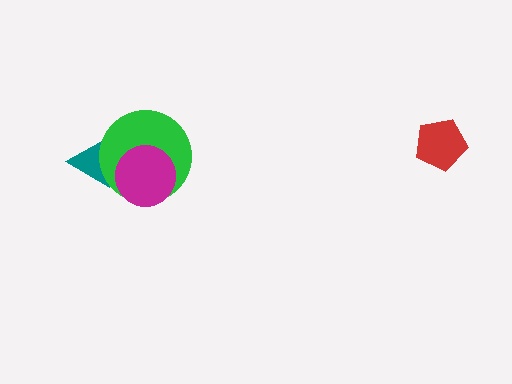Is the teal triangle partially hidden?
Yes, it is partially covered by another shape.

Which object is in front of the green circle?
The magenta circle is in front of the green circle.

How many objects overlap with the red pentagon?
0 objects overlap with the red pentagon.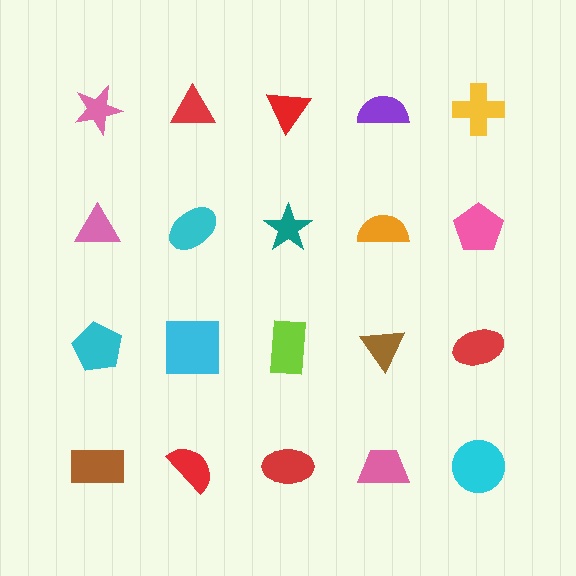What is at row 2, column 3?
A teal star.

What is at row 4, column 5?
A cyan circle.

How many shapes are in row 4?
5 shapes.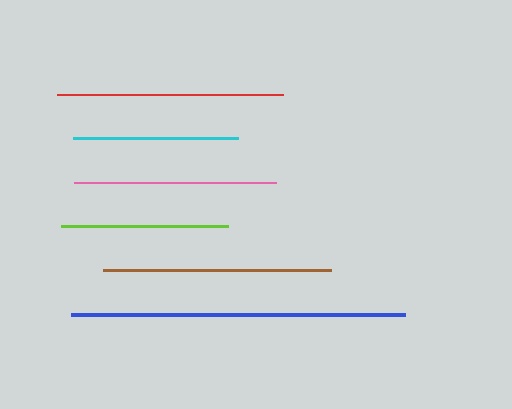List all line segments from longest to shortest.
From longest to shortest: blue, brown, red, pink, lime, cyan.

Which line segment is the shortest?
The cyan line is the shortest at approximately 165 pixels.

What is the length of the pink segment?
The pink segment is approximately 202 pixels long.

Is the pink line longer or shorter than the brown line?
The brown line is longer than the pink line.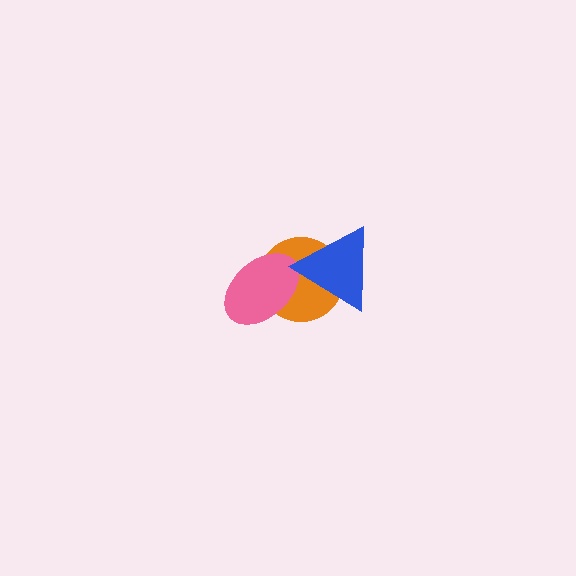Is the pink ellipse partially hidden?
Yes, it is partially covered by another shape.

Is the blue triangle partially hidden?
No, no other shape covers it.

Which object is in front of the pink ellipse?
The blue triangle is in front of the pink ellipse.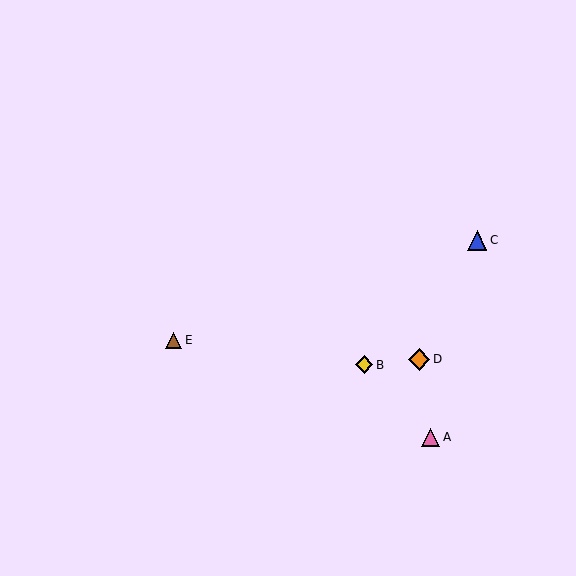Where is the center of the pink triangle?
The center of the pink triangle is at (431, 437).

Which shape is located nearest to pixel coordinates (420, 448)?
The pink triangle (labeled A) at (431, 437) is nearest to that location.